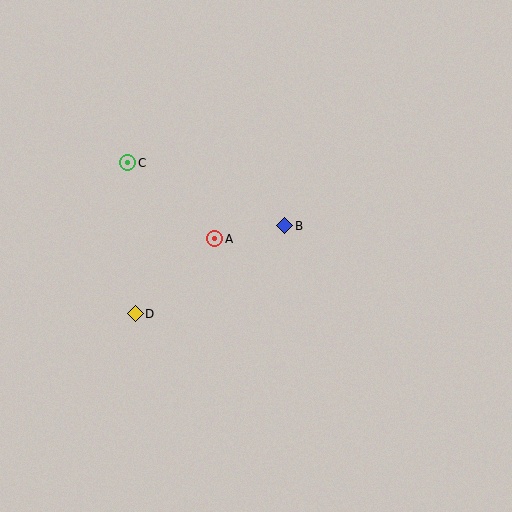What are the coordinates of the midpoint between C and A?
The midpoint between C and A is at (171, 201).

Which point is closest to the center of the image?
Point B at (285, 226) is closest to the center.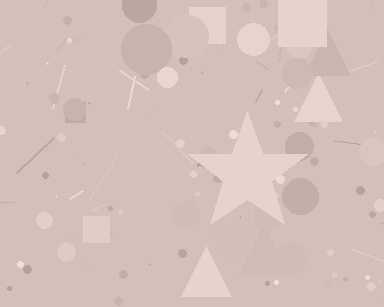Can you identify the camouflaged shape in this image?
The camouflaged shape is a star.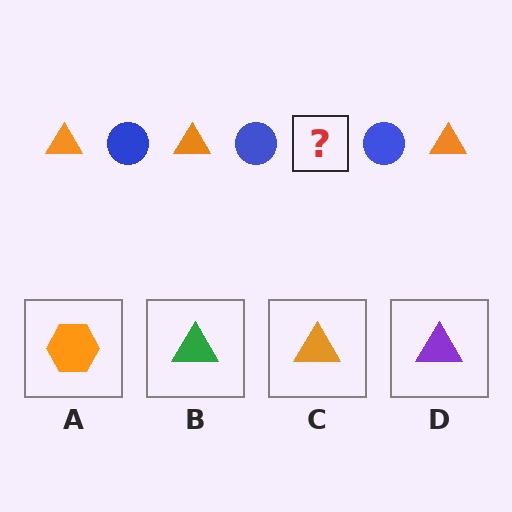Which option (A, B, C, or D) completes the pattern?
C.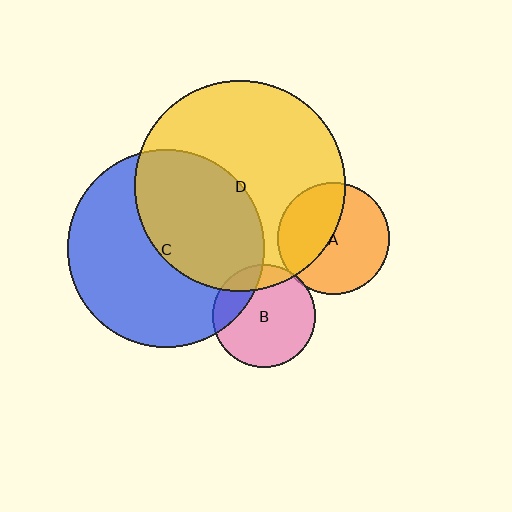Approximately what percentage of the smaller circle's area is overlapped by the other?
Approximately 15%.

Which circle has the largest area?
Circle D (yellow).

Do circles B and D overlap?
Yes.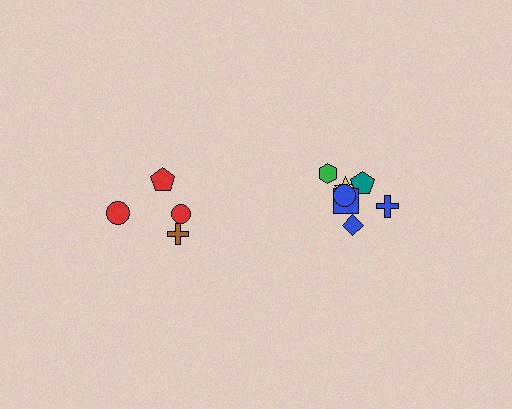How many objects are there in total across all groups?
There are 11 objects.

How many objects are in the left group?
There are 4 objects.